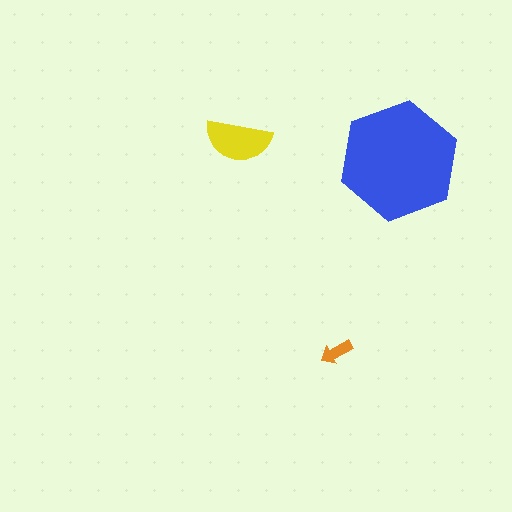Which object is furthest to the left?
The yellow semicircle is leftmost.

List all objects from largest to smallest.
The blue hexagon, the yellow semicircle, the orange arrow.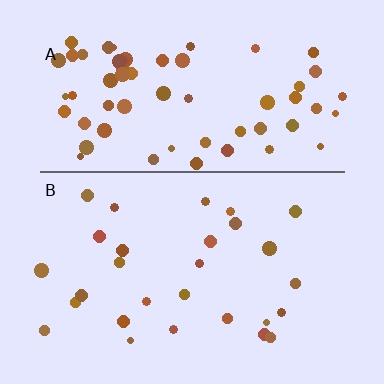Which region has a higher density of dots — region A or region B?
A (the top).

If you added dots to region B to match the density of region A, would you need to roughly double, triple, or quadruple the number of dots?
Approximately double.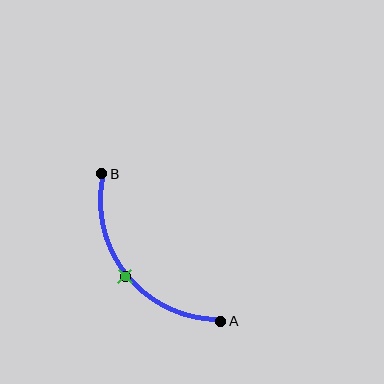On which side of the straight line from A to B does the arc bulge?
The arc bulges below and to the left of the straight line connecting A and B.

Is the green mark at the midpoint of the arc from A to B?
Yes. The green mark lies on the arc at equal arc-length from both A and B — it is the arc midpoint.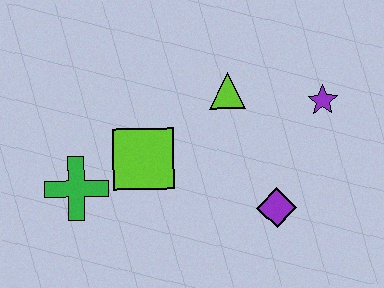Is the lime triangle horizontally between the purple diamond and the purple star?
No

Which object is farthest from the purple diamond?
The green cross is farthest from the purple diamond.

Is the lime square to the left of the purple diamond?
Yes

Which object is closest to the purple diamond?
The purple star is closest to the purple diamond.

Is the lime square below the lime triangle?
Yes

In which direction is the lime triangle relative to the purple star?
The lime triangle is to the left of the purple star.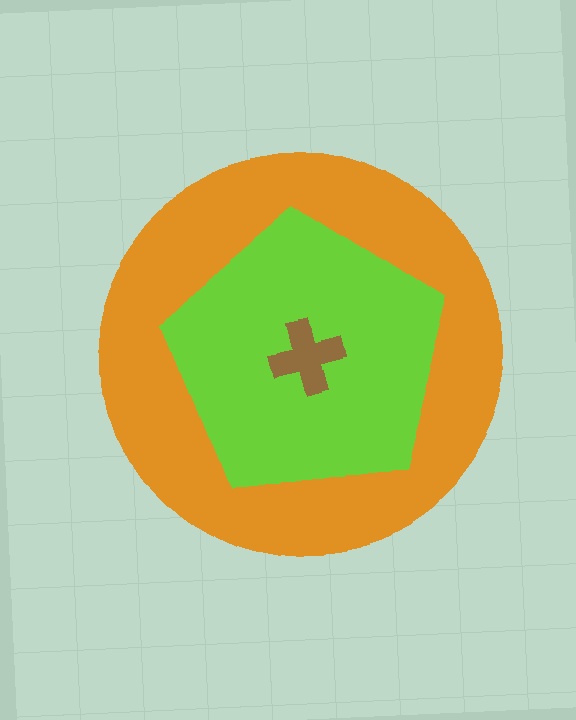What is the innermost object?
The brown cross.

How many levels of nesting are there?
3.